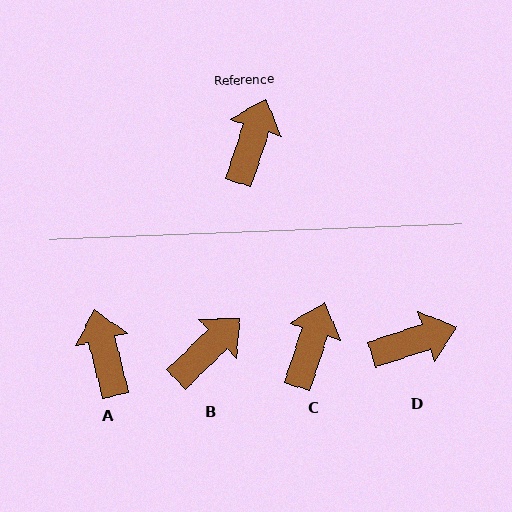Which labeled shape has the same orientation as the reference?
C.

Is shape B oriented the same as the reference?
No, it is off by about 28 degrees.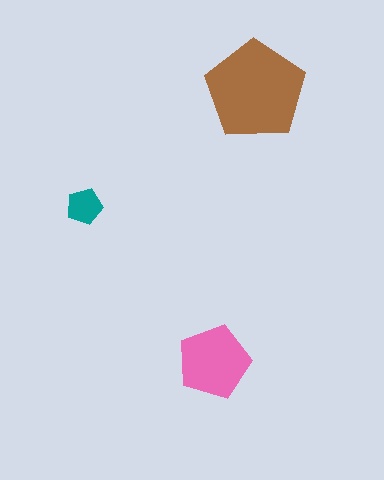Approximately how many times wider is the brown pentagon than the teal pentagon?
About 3 times wider.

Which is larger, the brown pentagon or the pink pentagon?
The brown one.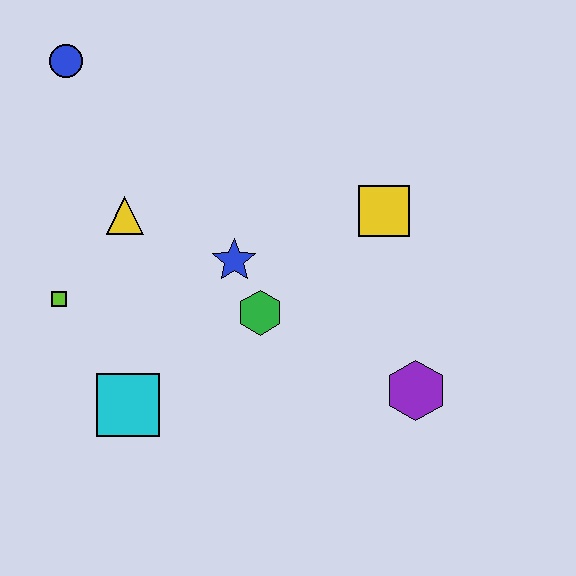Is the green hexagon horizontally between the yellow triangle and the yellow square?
Yes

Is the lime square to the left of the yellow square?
Yes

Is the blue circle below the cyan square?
No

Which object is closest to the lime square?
The yellow triangle is closest to the lime square.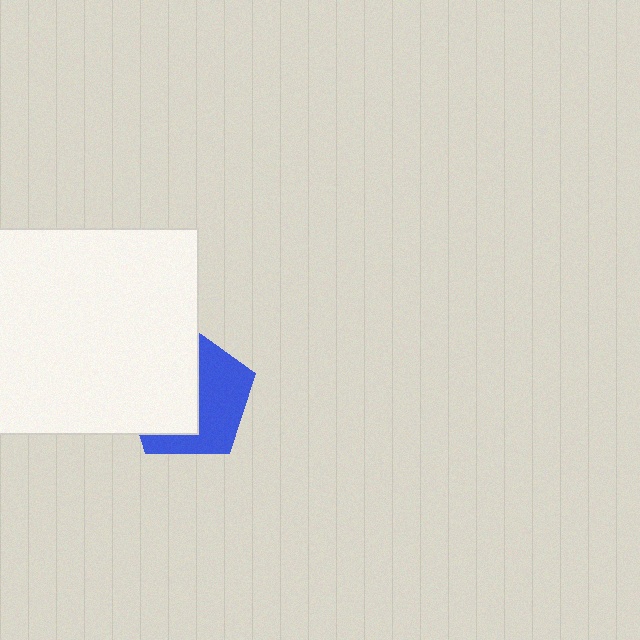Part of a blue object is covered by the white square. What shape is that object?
It is a pentagon.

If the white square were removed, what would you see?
You would see the complete blue pentagon.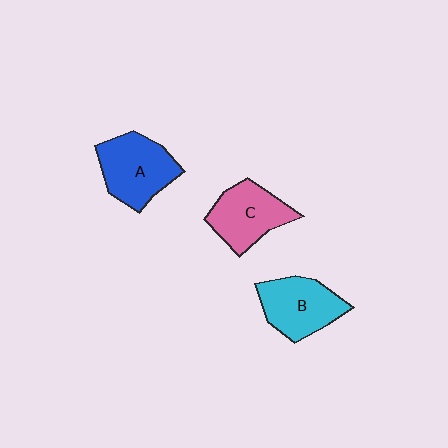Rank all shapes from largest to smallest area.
From largest to smallest: A (blue), B (cyan), C (pink).